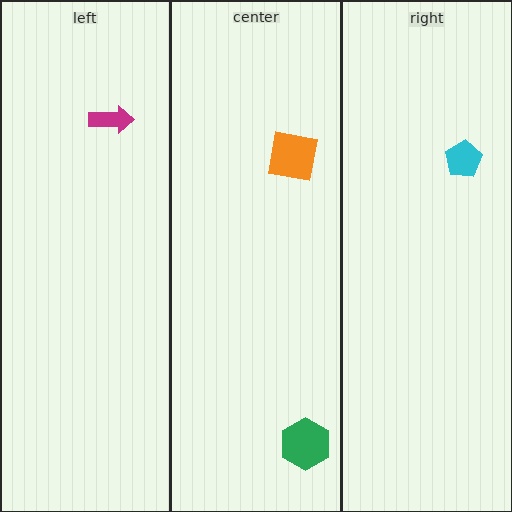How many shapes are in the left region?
1.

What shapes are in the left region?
The magenta arrow.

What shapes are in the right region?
The cyan pentagon.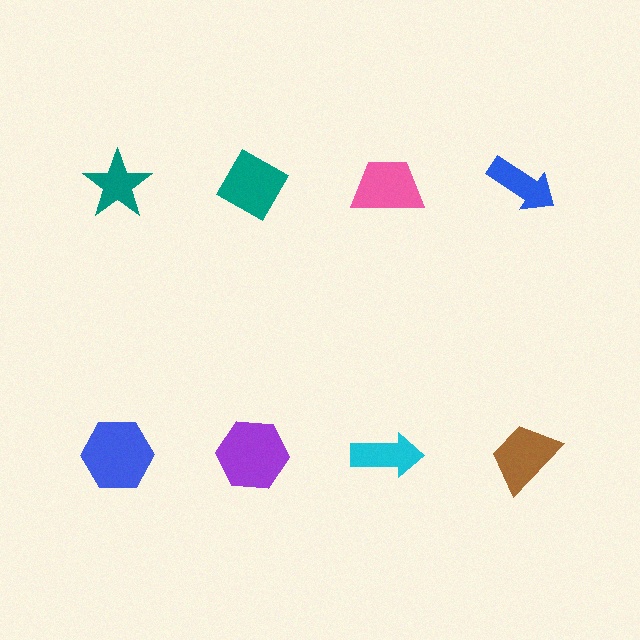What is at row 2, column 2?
A purple hexagon.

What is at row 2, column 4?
A brown trapezoid.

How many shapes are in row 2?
4 shapes.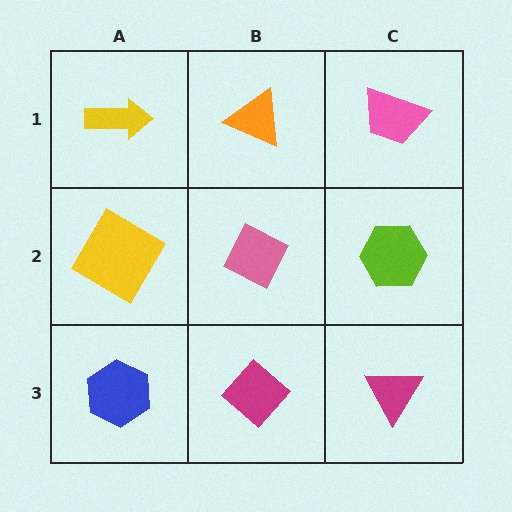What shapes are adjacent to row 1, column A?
A yellow diamond (row 2, column A), an orange triangle (row 1, column B).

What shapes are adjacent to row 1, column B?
A pink diamond (row 2, column B), a yellow arrow (row 1, column A), a pink trapezoid (row 1, column C).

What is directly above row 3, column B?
A pink diamond.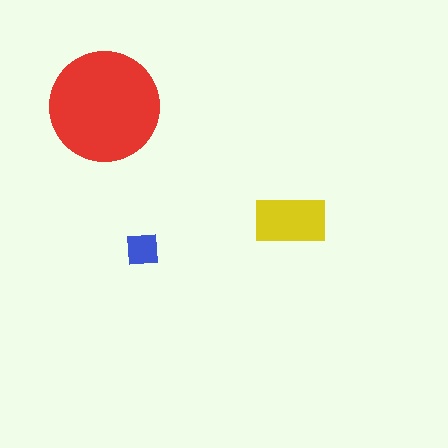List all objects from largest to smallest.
The red circle, the yellow rectangle, the blue square.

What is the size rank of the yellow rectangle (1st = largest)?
2nd.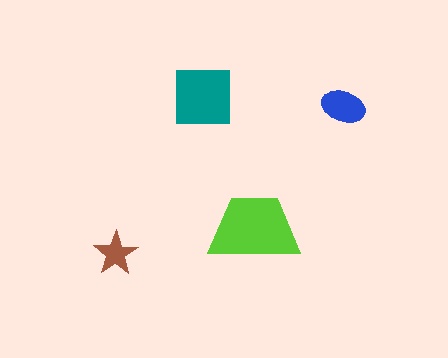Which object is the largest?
The lime trapezoid.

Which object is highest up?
The teal square is topmost.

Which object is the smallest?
The brown star.